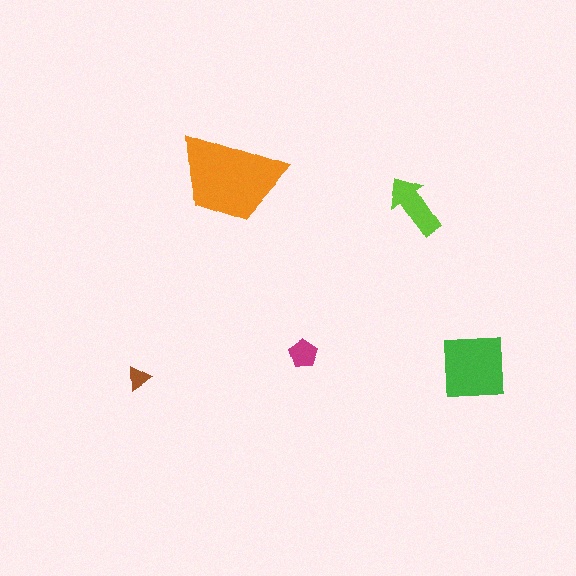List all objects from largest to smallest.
The orange trapezoid, the green square, the lime arrow, the magenta pentagon, the brown triangle.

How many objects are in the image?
There are 5 objects in the image.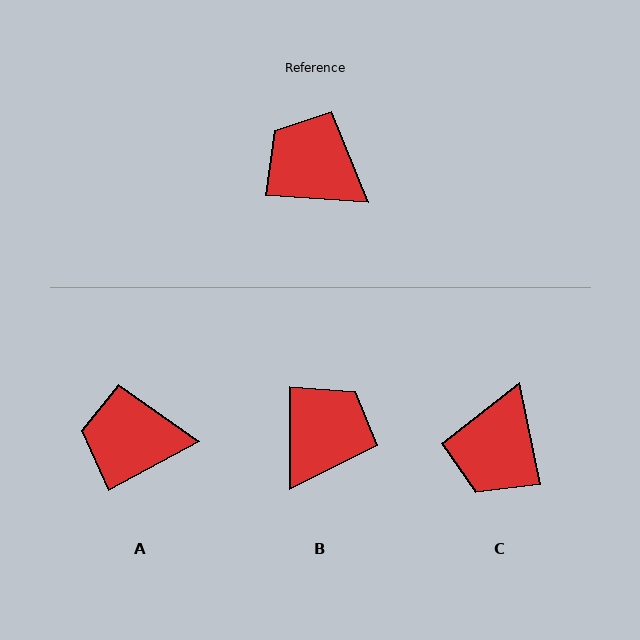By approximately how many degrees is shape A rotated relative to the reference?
Approximately 33 degrees counter-clockwise.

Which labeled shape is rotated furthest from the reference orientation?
C, about 106 degrees away.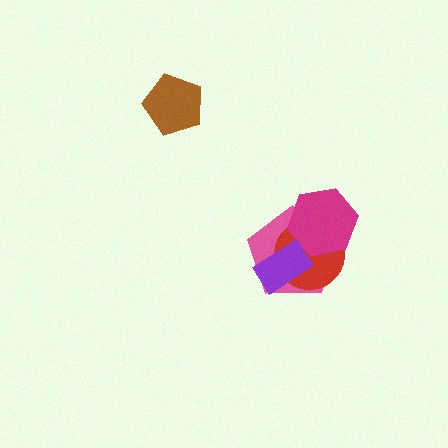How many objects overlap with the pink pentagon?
3 objects overlap with the pink pentagon.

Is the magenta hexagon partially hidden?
No, no other shape covers it.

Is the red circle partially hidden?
Yes, it is partially covered by another shape.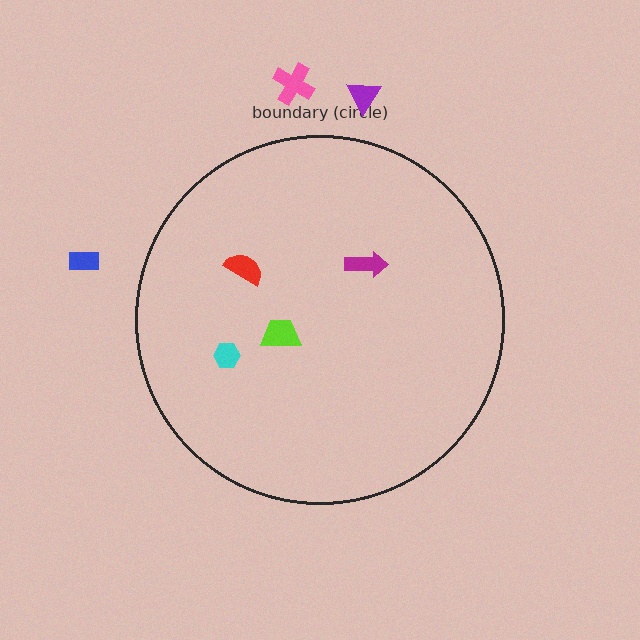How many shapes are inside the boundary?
4 inside, 3 outside.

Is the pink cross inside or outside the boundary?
Outside.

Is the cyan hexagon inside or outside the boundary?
Inside.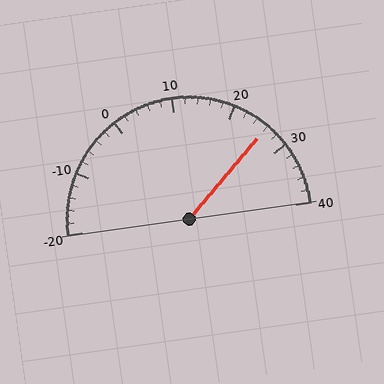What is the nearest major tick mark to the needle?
The nearest major tick mark is 30.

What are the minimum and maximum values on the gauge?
The gauge ranges from -20 to 40.